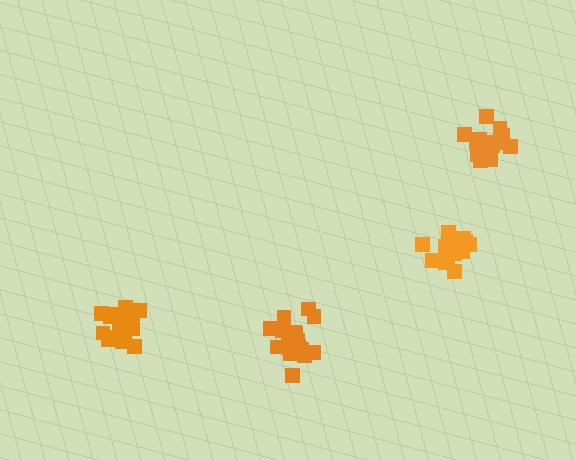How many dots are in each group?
Group 1: 20 dots, Group 2: 17 dots, Group 3: 17 dots, Group 4: 17 dots (71 total).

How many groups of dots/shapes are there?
There are 4 groups.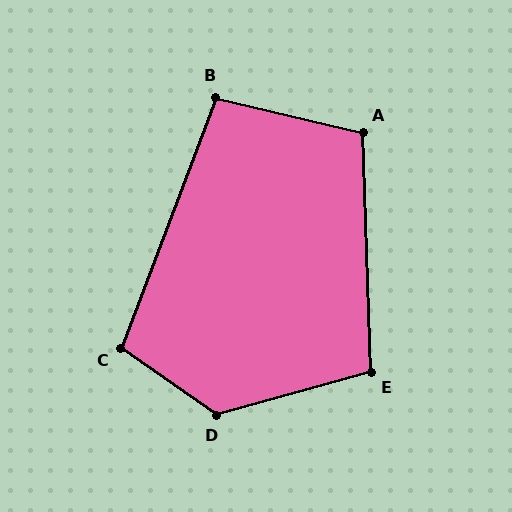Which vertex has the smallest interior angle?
B, at approximately 97 degrees.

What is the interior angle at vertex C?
Approximately 104 degrees (obtuse).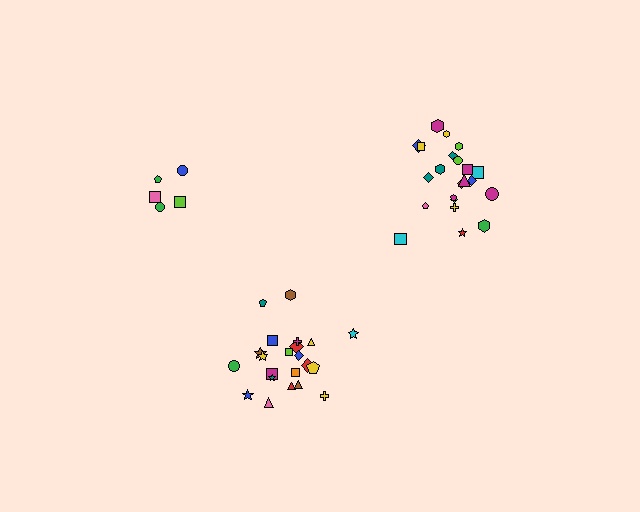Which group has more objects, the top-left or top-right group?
The top-right group.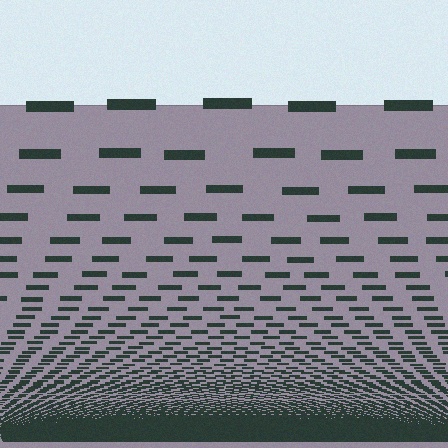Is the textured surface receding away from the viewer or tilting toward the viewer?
The surface appears to tilt toward the viewer. Texture elements get larger and sparser toward the top.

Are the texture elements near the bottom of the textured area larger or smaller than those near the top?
Smaller. The gradient is inverted — elements near the bottom are smaller and denser.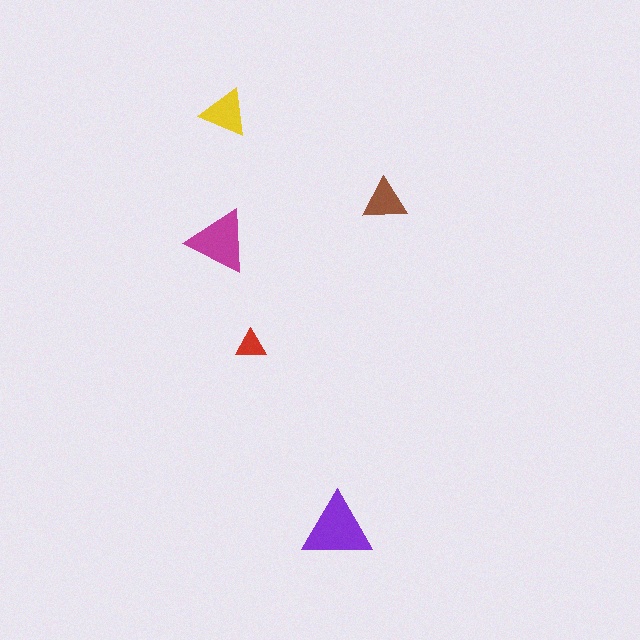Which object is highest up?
The yellow triangle is topmost.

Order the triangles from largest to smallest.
the purple one, the magenta one, the yellow one, the brown one, the red one.